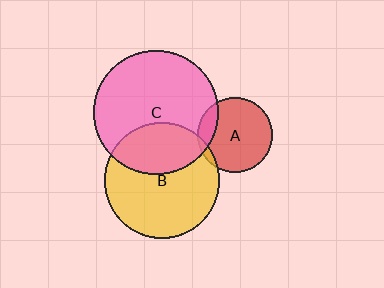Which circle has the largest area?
Circle C (pink).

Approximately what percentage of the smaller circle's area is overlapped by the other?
Approximately 5%.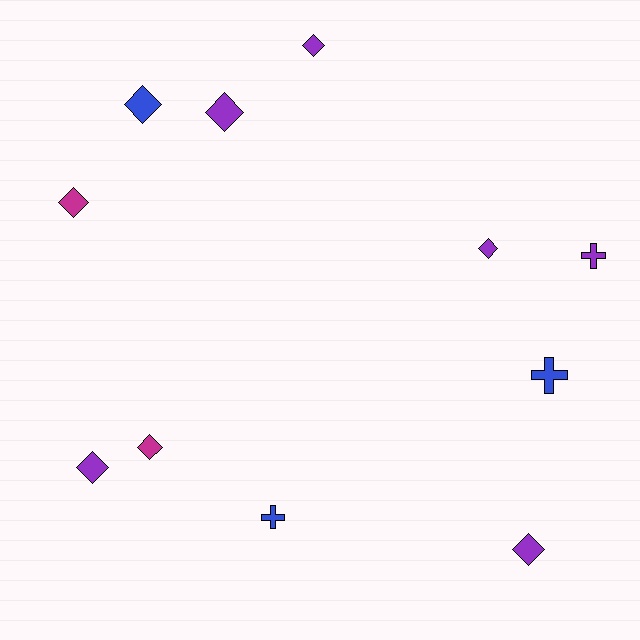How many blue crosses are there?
There are 2 blue crosses.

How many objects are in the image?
There are 11 objects.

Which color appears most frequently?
Purple, with 6 objects.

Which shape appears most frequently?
Diamond, with 8 objects.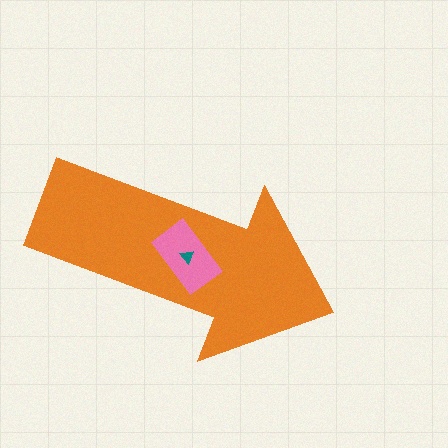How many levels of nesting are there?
3.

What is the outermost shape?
The orange arrow.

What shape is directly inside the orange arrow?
The pink rectangle.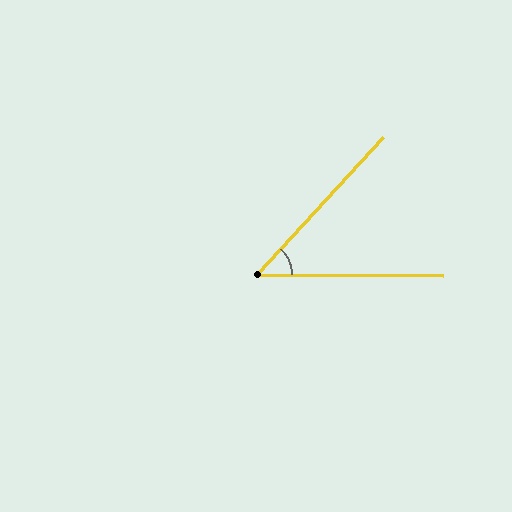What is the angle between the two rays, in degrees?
Approximately 48 degrees.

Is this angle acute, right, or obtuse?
It is acute.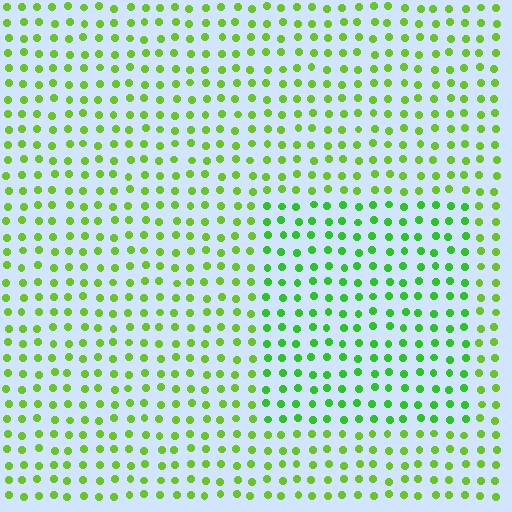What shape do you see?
I see a rectangle.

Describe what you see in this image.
The image is filled with small lime elements in a uniform arrangement. A rectangle-shaped region is visible where the elements are tinted to a slightly different hue, forming a subtle color boundary.